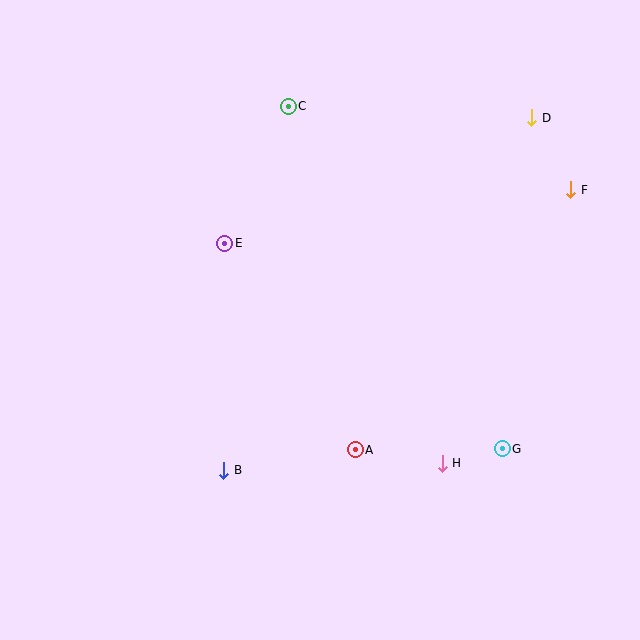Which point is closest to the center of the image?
Point E at (225, 243) is closest to the center.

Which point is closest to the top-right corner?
Point D is closest to the top-right corner.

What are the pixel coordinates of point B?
Point B is at (224, 470).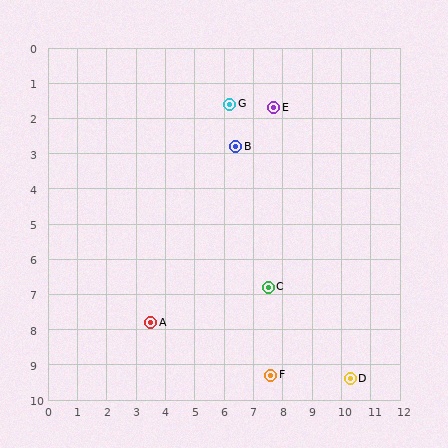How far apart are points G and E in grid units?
Points G and E are about 1.5 grid units apart.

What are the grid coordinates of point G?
Point G is at approximately (6.2, 1.6).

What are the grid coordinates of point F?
Point F is at approximately (7.6, 9.3).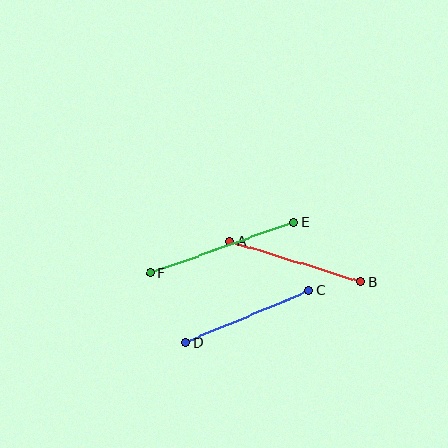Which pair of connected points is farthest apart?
Points E and F are farthest apart.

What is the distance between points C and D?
The distance is approximately 134 pixels.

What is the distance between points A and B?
The distance is approximately 137 pixels.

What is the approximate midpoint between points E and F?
The midpoint is at approximately (222, 248) pixels.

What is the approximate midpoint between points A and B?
The midpoint is at approximately (295, 262) pixels.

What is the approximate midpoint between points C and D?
The midpoint is at approximately (248, 316) pixels.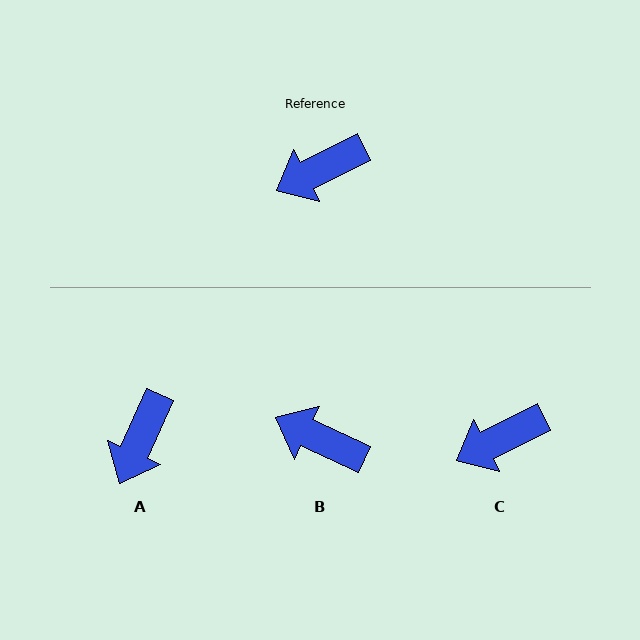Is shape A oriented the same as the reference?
No, it is off by about 39 degrees.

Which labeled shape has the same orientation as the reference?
C.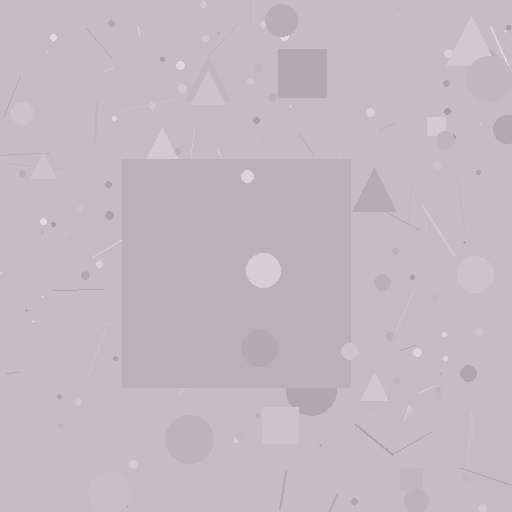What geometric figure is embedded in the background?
A square is embedded in the background.